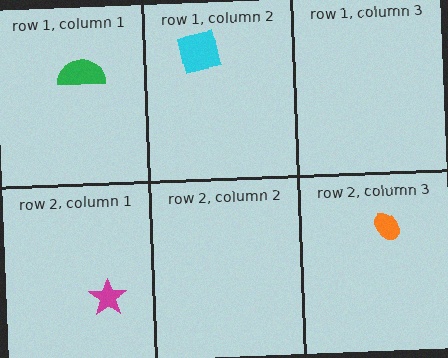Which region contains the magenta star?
The row 2, column 1 region.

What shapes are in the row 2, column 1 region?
The magenta star.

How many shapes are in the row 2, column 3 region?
1.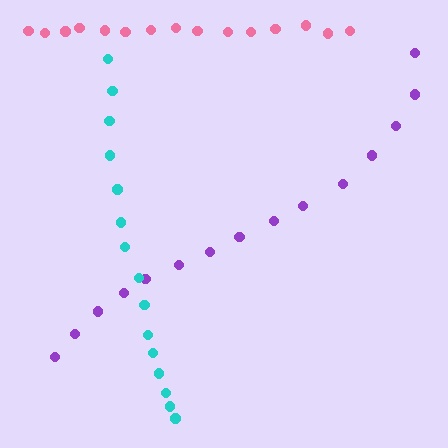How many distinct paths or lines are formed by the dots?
There are 3 distinct paths.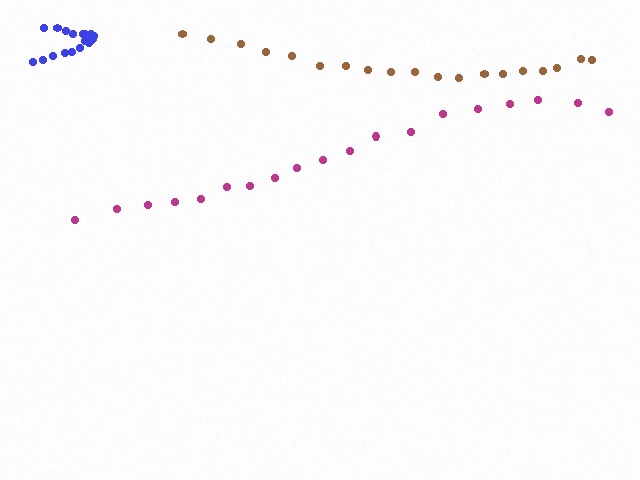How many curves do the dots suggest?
There are 3 distinct paths.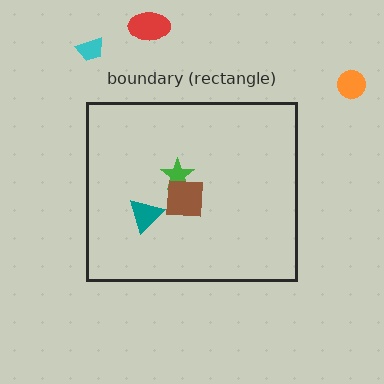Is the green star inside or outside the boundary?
Inside.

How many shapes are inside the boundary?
3 inside, 3 outside.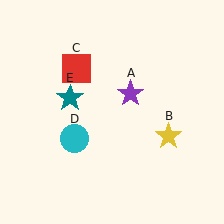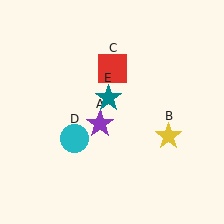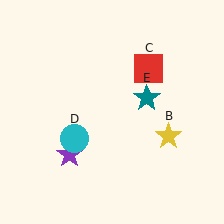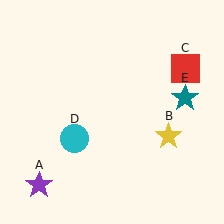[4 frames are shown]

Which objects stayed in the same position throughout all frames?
Yellow star (object B) and cyan circle (object D) remained stationary.